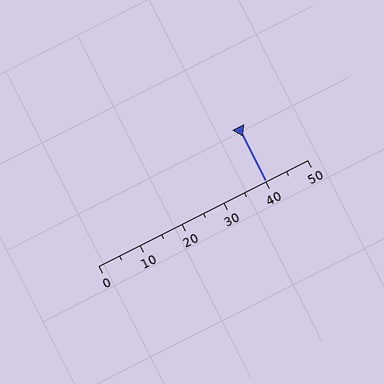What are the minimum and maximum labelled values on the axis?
The axis runs from 0 to 50.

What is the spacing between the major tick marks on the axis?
The major ticks are spaced 10 apart.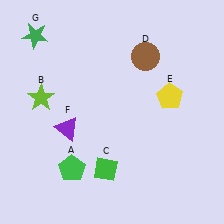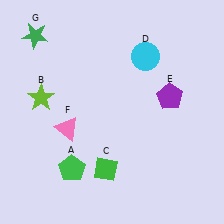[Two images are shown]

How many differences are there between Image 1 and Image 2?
There are 3 differences between the two images.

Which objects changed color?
D changed from brown to cyan. E changed from yellow to purple. F changed from purple to pink.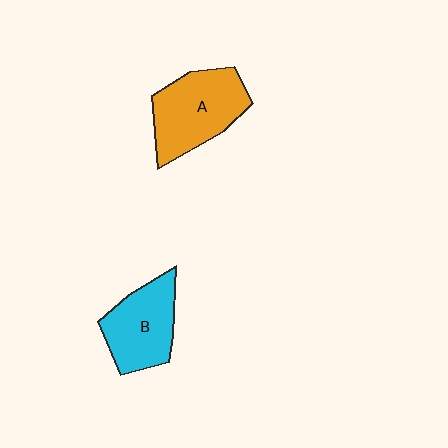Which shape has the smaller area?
Shape B (cyan).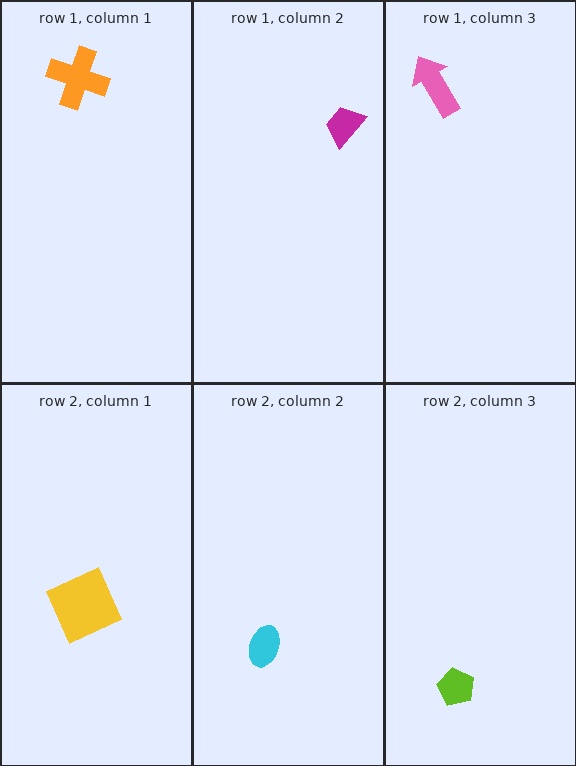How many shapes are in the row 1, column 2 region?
1.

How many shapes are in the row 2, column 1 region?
1.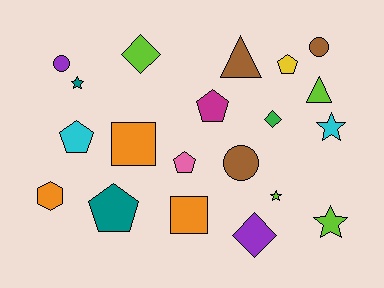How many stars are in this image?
There are 4 stars.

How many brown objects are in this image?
There are 3 brown objects.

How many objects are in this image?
There are 20 objects.